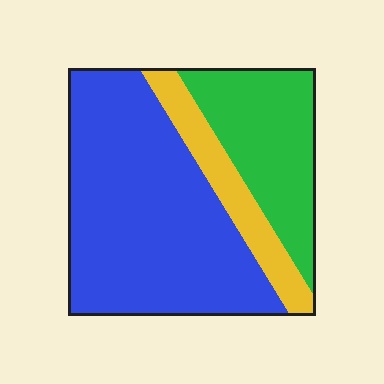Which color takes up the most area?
Blue, at roughly 60%.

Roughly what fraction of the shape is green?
Green covers around 25% of the shape.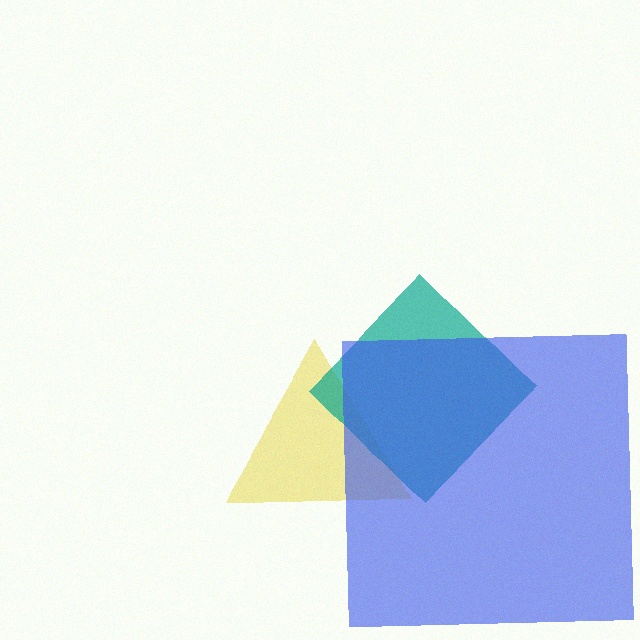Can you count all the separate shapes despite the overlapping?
Yes, there are 3 separate shapes.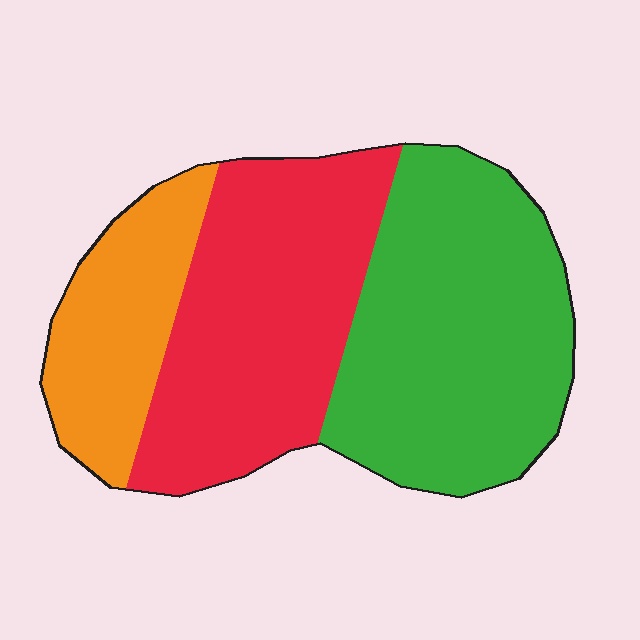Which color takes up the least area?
Orange, at roughly 20%.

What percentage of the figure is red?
Red covers 38% of the figure.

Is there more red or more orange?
Red.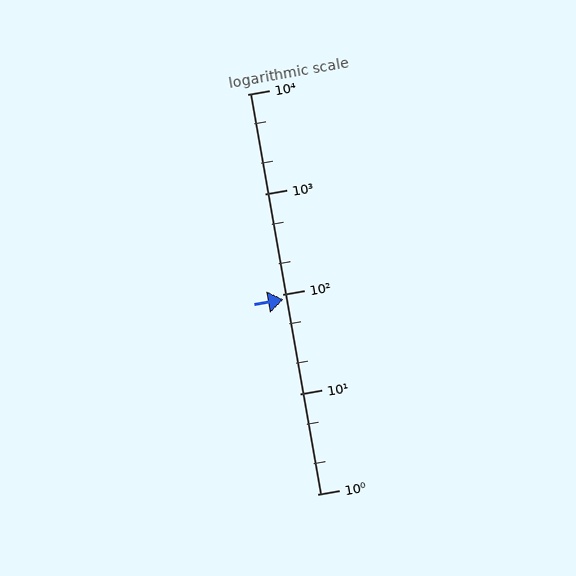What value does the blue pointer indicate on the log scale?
The pointer indicates approximately 89.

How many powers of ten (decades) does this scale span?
The scale spans 4 decades, from 1 to 10000.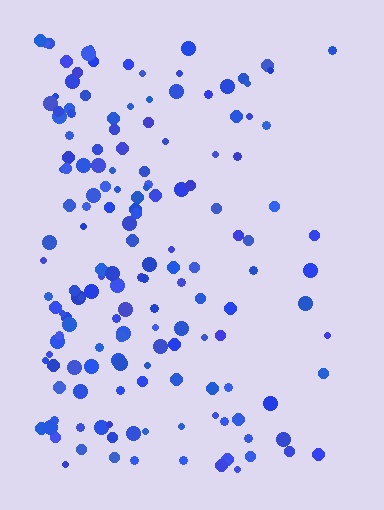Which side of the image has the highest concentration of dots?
The left.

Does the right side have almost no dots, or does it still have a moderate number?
Still a moderate number, just noticeably fewer than the left.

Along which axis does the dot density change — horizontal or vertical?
Horizontal.